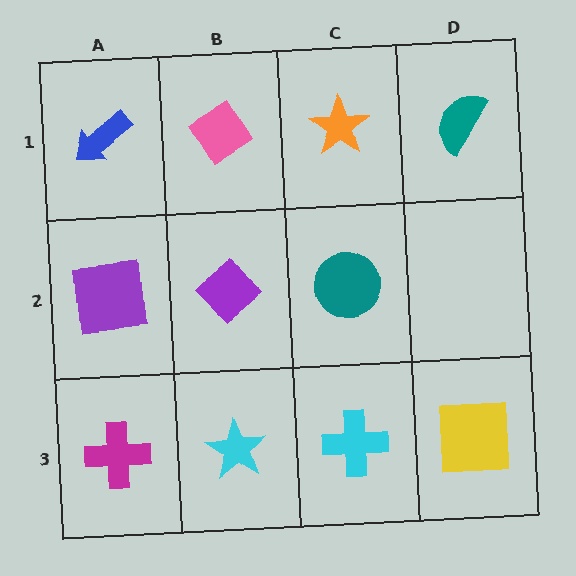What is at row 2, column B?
A purple diamond.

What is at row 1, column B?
A pink diamond.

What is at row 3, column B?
A cyan star.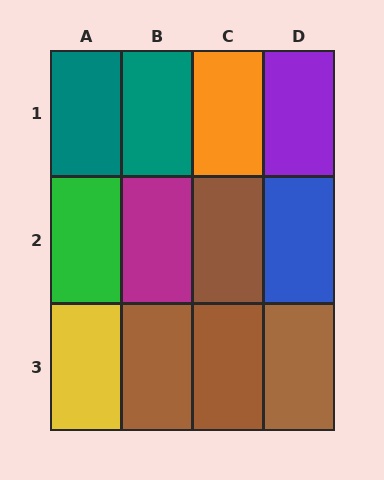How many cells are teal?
2 cells are teal.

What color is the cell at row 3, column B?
Brown.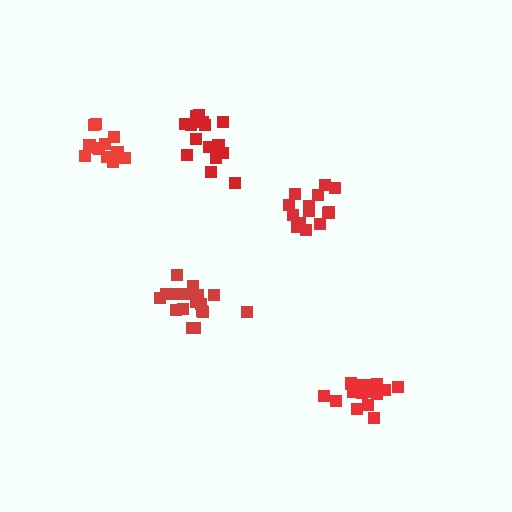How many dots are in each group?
Group 1: 14 dots, Group 2: 16 dots, Group 3: 17 dots, Group 4: 13 dots, Group 5: 17 dots (77 total).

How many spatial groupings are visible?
There are 5 spatial groupings.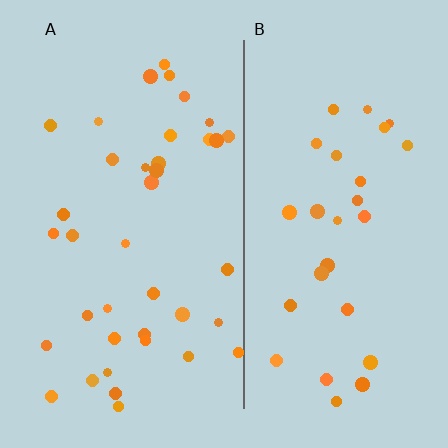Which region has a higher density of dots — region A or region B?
A (the left).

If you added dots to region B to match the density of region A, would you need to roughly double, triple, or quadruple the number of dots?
Approximately double.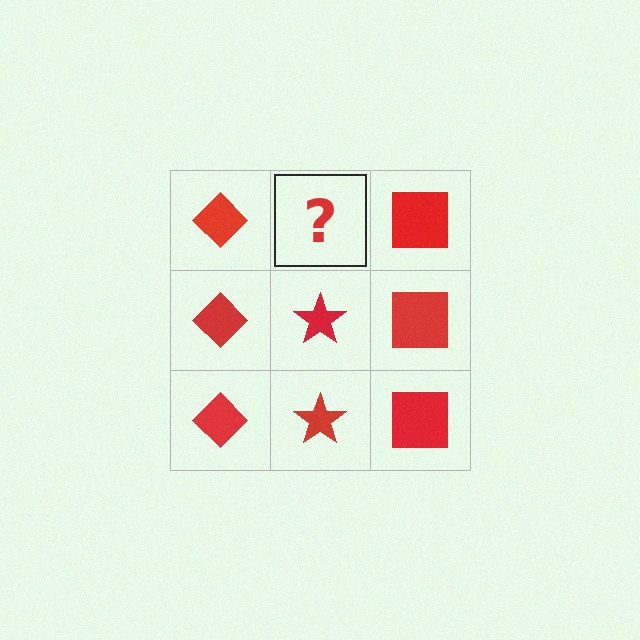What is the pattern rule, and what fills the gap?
The rule is that each column has a consistent shape. The gap should be filled with a red star.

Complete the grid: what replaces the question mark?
The question mark should be replaced with a red star.